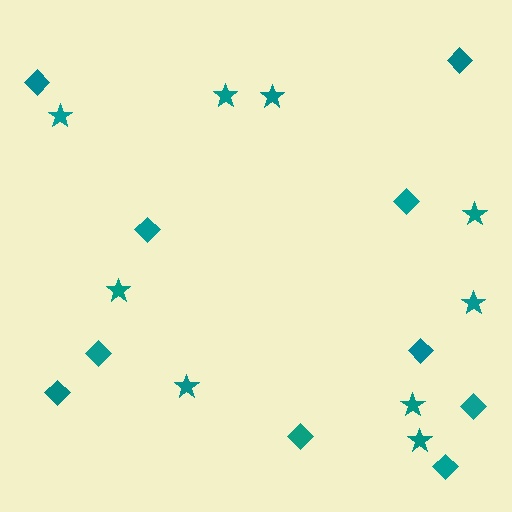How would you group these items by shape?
There are 2 groups: one group of diamonds (10) and one group of stars (9).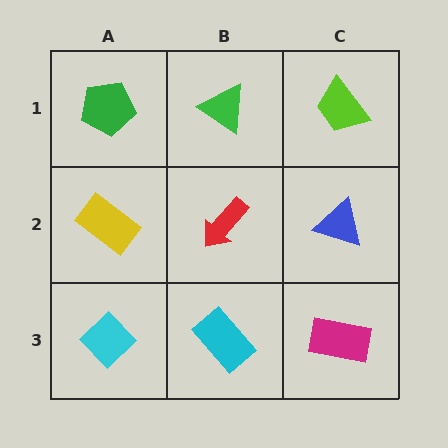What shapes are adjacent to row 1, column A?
A yellow rectangle (row 2, column A), a green triangle (row 1, column B).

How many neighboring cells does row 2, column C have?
3.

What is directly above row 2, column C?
A lime trapezoid.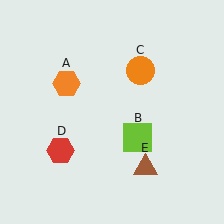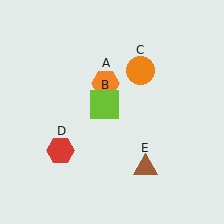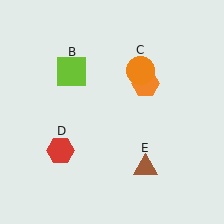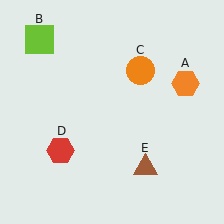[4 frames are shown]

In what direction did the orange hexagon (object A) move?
The orange hexagon (object A) moved right.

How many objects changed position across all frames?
2 objects changed position: orange hexagon (object A), lime square (object B).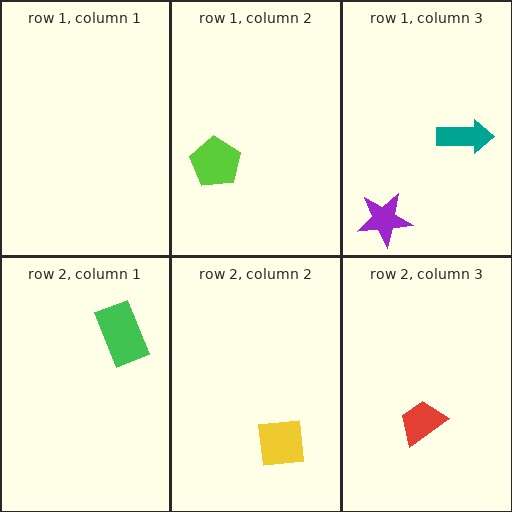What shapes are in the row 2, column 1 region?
The green rectangle.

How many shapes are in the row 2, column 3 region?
1.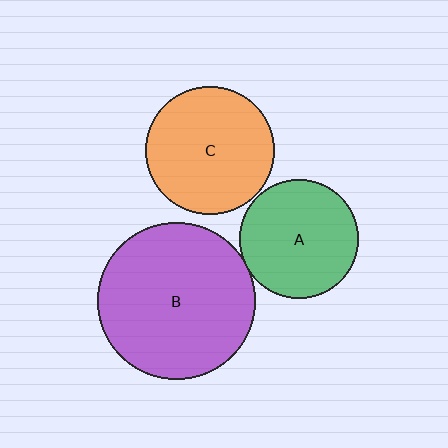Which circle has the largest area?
Circle B (purple).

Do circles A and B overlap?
Yes.